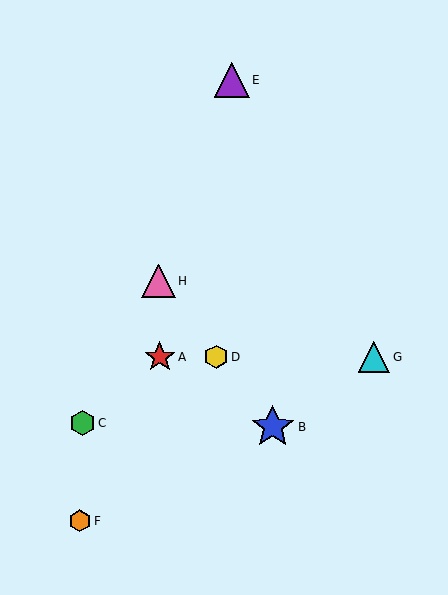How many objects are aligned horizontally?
3 objects (A, D, G) are aligned horizontally.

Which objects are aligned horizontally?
Objects A, D, G are aligned horizontally.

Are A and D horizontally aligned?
Yes, both are at y≈357.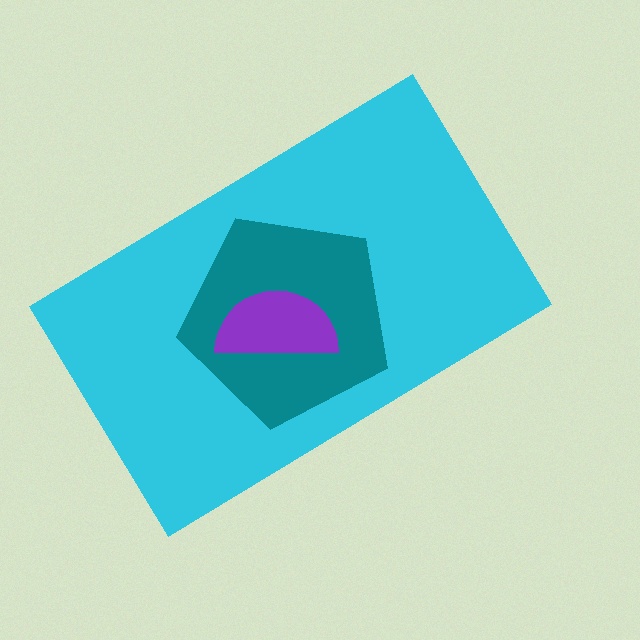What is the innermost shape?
The purple semicircle.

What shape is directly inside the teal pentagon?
The purple semicircle.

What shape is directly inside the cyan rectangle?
The teal pentagon.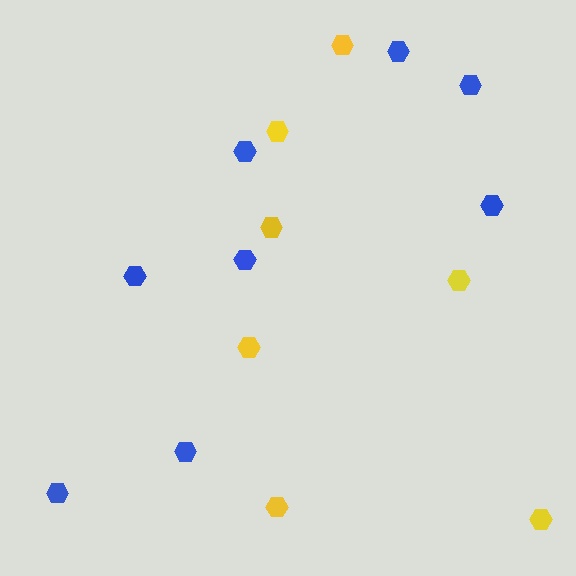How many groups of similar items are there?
There are 2 groups: one group of yellow hexagons (7) and one group of blue hexagons (8).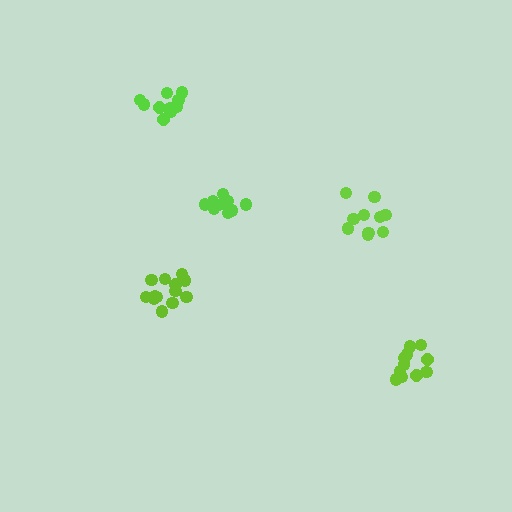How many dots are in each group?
Group 1: 13 dots, Group 2: 13 dots, Group 3: 13 dots, Group 4: 10 dots, Group 5: 12 dots (61 total).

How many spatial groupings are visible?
There are 5 spatial groupings.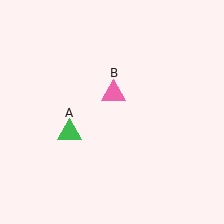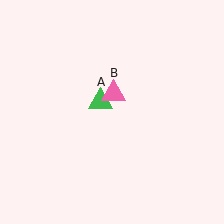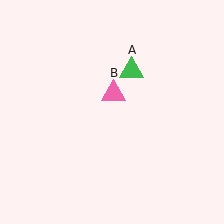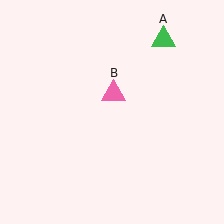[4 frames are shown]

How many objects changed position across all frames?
1 object changed position: green triangle (object A).